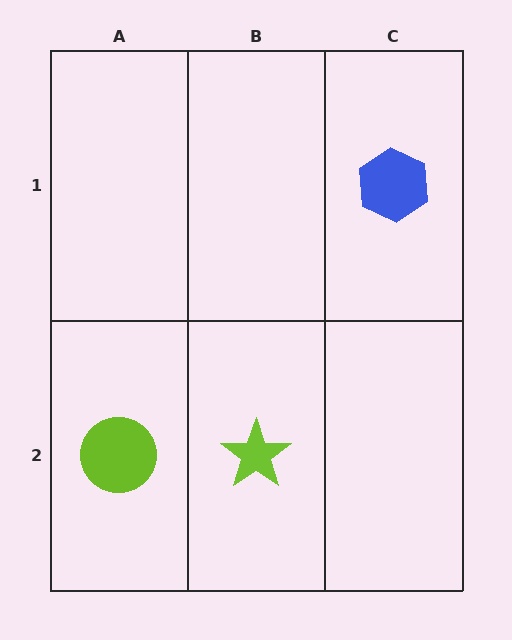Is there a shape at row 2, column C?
No, that cell is empty.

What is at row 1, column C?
A blue hexagon.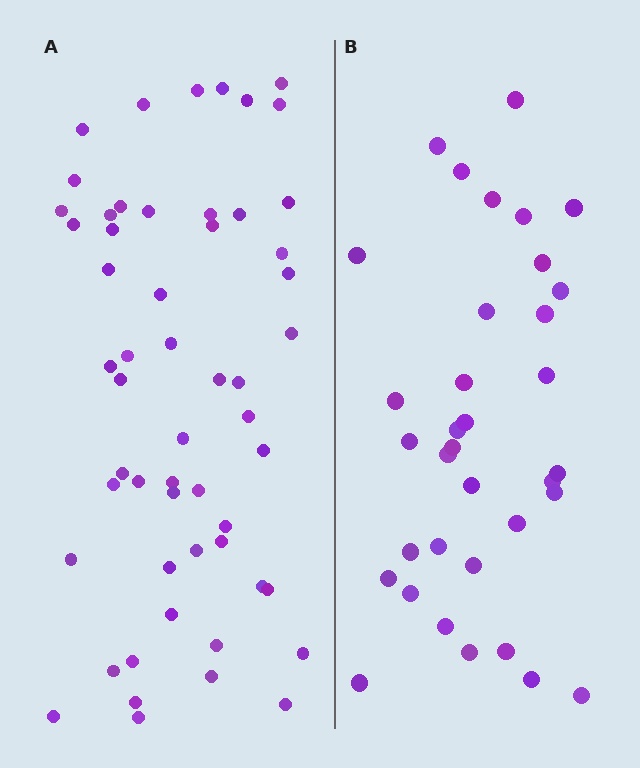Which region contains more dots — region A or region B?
Region A (the left region) has more dots.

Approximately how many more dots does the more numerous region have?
Region A has approximately 20 more dots than region B.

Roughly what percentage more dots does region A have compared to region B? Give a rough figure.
About 55% more.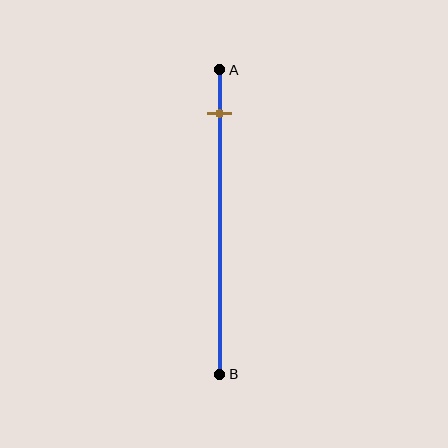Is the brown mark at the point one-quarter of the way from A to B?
No, the mark is at about 15% from A, not at the 25% one-quarter point.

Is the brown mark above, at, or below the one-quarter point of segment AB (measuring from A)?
The brown mark is above the one-quarter point of segment AB.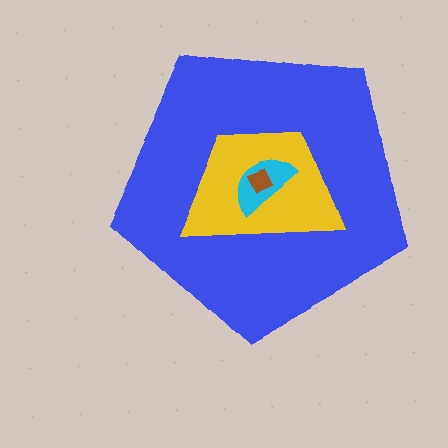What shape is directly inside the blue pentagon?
The yellow trapezoid.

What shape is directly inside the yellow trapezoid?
The cyan semicircle.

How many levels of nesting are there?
4.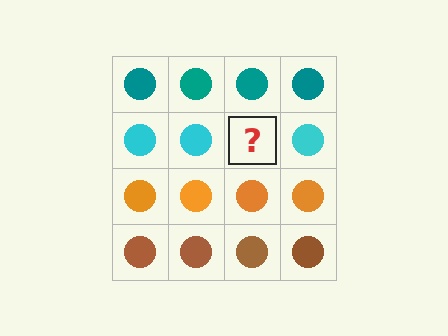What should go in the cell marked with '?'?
The missing cell should contain a cyan circle.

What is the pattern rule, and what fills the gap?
The rule is that each row has a consistent color. The gap should be filled with a cyan circle.